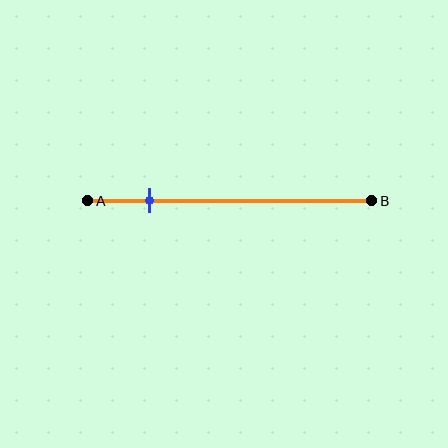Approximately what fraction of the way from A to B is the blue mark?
The blue mark is approximately 20% of the way from A to B.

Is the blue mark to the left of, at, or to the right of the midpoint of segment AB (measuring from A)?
The blue mark is to the left of the midpoint of segment AB.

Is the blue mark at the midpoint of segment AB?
No, the mark is at about 20% from A, not at the 50% midpoint.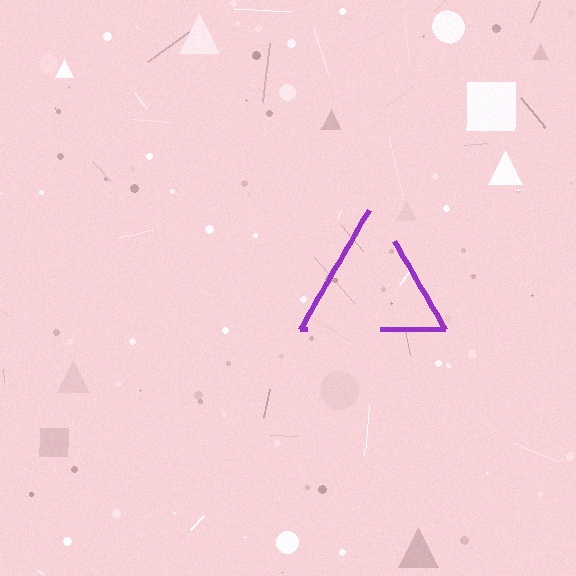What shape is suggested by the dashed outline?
The dashed outline suggests a triangle.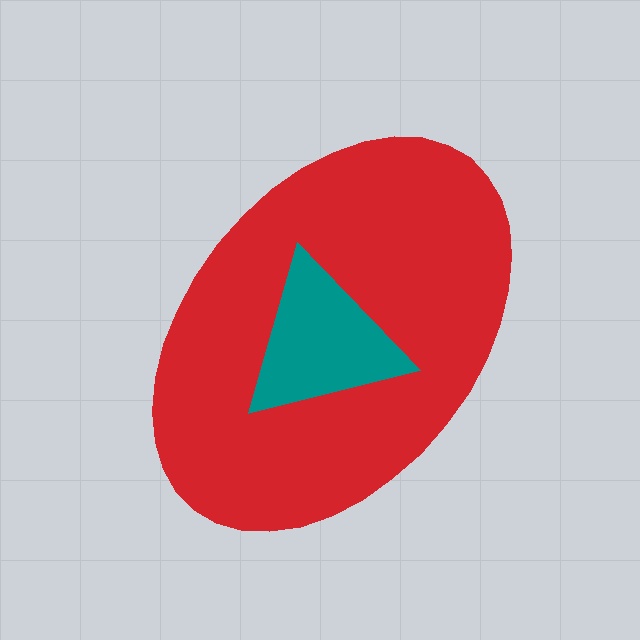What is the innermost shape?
The teal triangle.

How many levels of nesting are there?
2.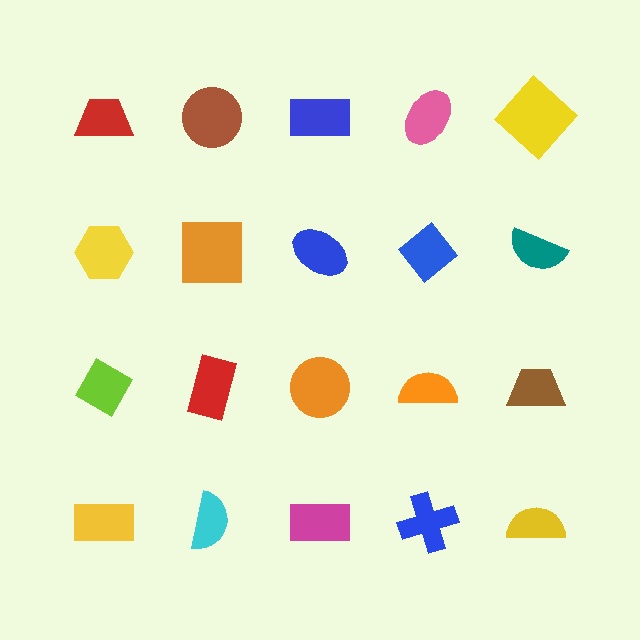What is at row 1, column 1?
A red trapezoid.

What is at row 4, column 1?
A yellow rectangle.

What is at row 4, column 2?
A cyan semicircle.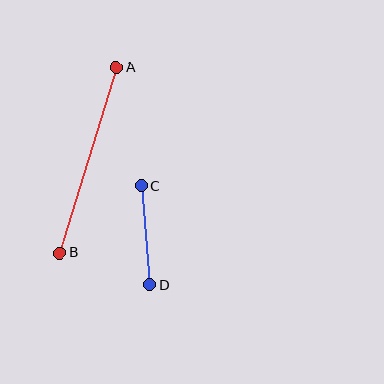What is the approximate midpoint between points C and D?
The midpoint is at approximately (146, 235) pixels.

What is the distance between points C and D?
The distance is approximately 99 pixels.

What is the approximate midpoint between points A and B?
The midpoint is at approximately (88, 160) pixels.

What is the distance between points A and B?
The distance is approximately 193 pixels.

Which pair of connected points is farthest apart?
Points A and B are farthest apart.